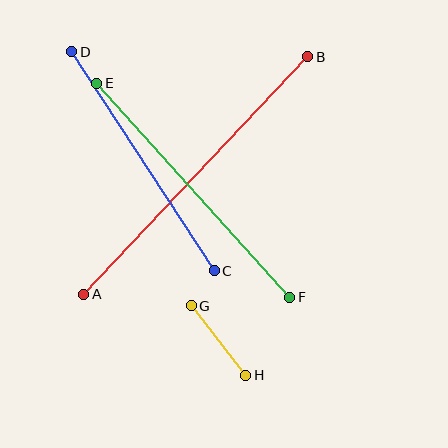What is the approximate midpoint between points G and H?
The midpoint is at approximately (219, 340) pixels.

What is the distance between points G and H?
The distance is approximately 88 pixels.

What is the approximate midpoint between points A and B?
The midpoint is at approximately (196, 175) pixels.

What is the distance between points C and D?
The distance is approximately 261 pixels.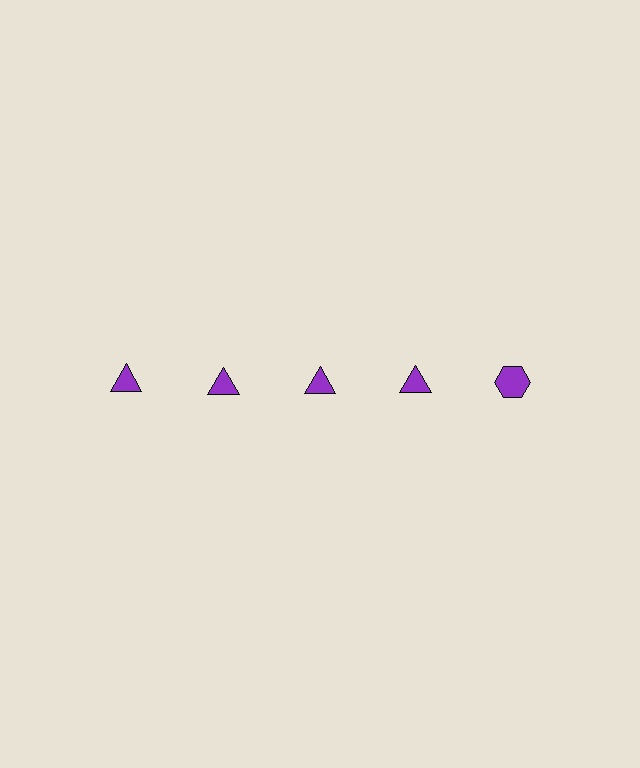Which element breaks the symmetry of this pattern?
The purple hexagon in the top row, rightmost column breaks the symmetry. All other shapes are purple triangles.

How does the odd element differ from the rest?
It has a different shape: hexagon instead of triangle.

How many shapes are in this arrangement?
There are 5 shapes arranged in a grid pattern.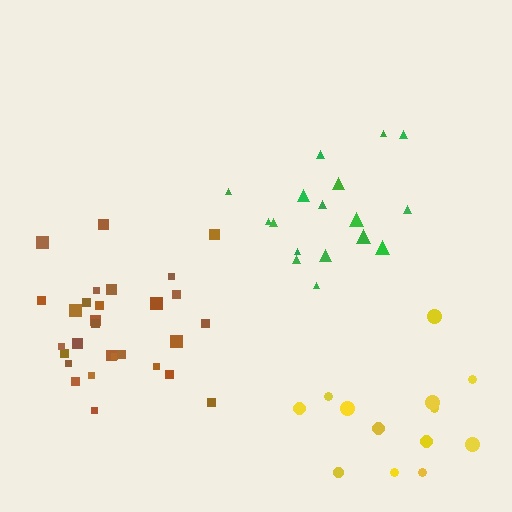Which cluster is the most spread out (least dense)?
Yellow.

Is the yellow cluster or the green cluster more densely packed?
Green.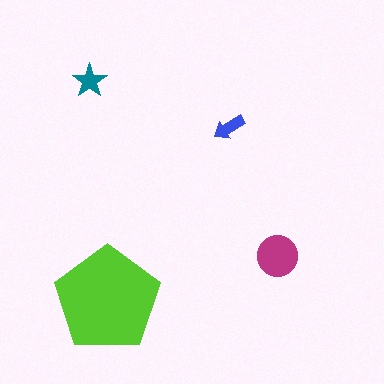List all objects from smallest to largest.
The blue arrow, the teal star, the magenta circle, the lime pentagon.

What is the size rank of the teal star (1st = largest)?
3rd.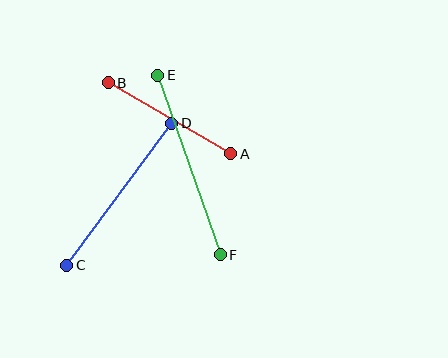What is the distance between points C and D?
The distance is approximately 176 pixels.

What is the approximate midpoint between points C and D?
The midpoint is at approximately (119, 194) pixels.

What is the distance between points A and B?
The distance is approximately 141 pixels.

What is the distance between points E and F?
The distance is approximately 190 pixels.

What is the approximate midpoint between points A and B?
The midpoint is at approximately (170, 118) pixels.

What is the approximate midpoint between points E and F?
The midpoint is at approximately (189, 165) pixels.